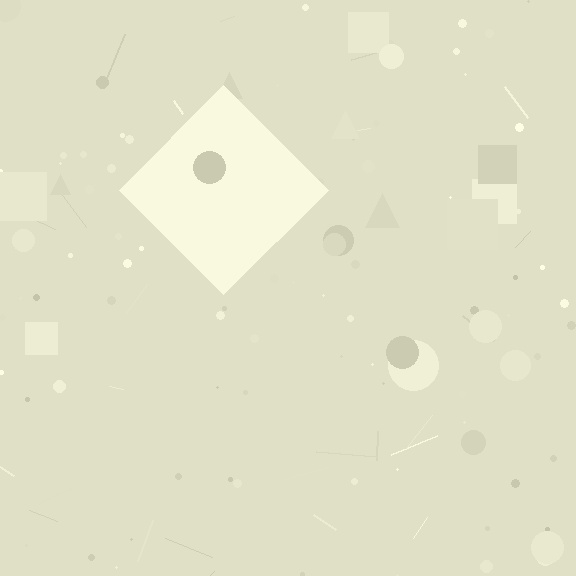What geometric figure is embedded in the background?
A diamond is embedded in the background.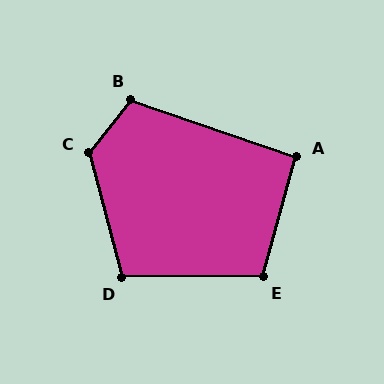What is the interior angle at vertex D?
Approximately 104 degrees (obtuse).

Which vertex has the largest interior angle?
C, at approximately 127 degrees.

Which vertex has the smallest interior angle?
A, at approximately 93 degrees.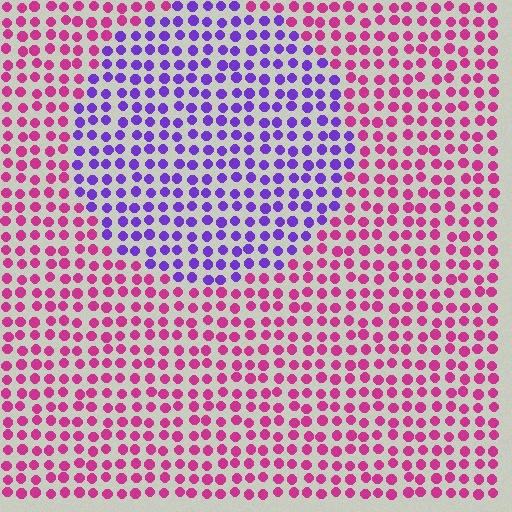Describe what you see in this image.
The image is filled with small magenta elements in a uniform arrangement. A circle-shaped region is visible where the elements are tinted to a slightly different hue, forming a subtle color boundary.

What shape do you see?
I see a circle.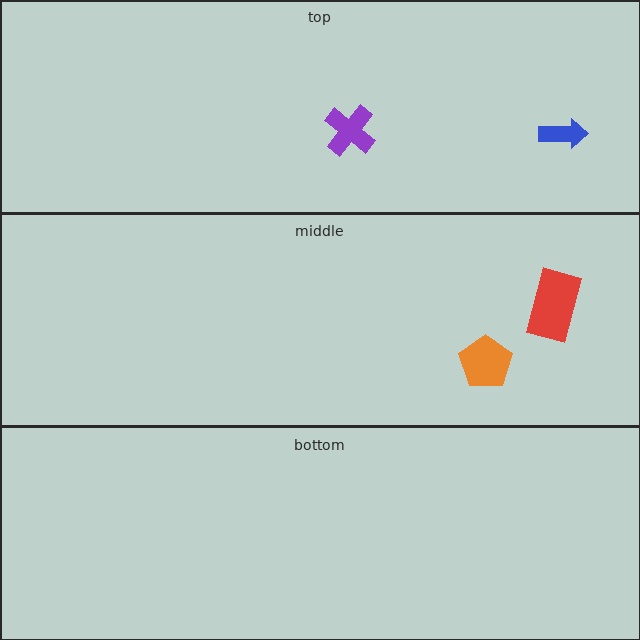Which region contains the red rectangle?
The middle region.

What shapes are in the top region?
The blue arrow, the purple cross.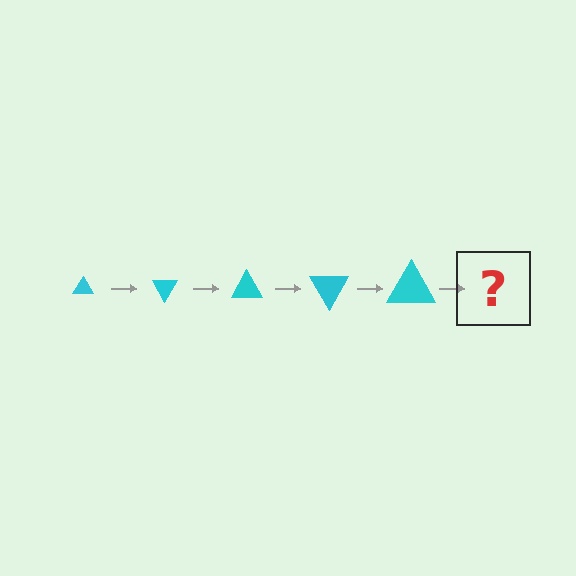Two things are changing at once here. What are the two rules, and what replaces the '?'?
The two rules are that the triangle grows larger each step and it rotates 60 degrees each step. The '?' should be a triangle, larger than the previous one and rotated 300 degrees from the start.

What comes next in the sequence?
The next element should be a triangle, larger than the previous one and rotated 300 degrees from the start.